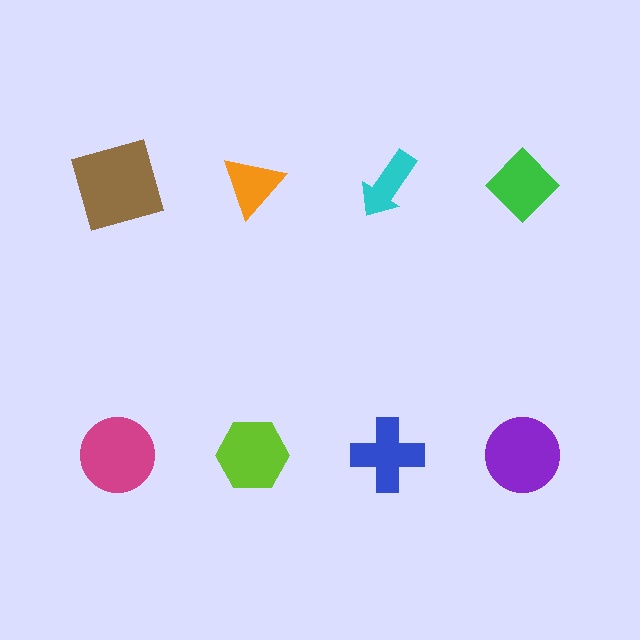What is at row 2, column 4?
A purple circle.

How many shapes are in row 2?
4 shapes.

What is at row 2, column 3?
A blue cross.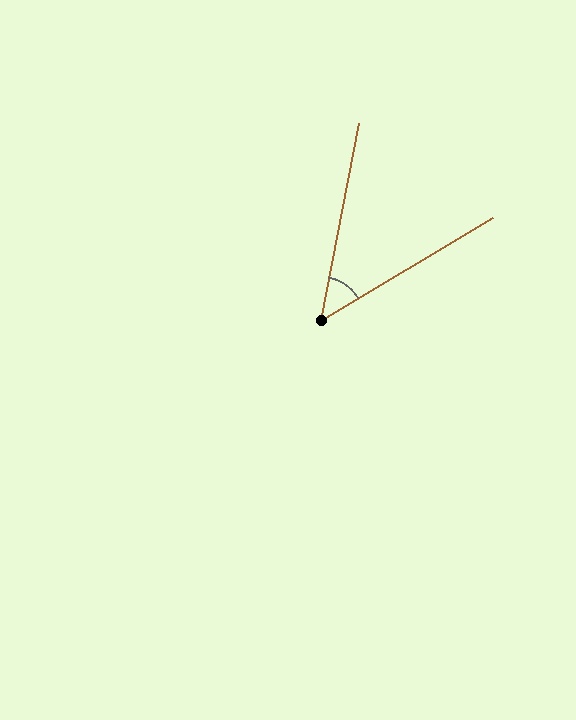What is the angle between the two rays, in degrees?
Approximately 48 degrees.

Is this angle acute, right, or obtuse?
It is acute.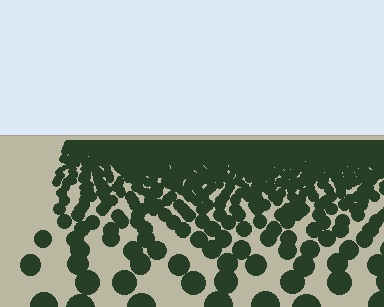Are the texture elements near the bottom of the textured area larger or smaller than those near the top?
Larger. Near the bottom, elements are closer to the viewer and appear at a bigger on-screen size.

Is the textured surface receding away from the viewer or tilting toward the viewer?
The surface is receding away from the viewer. Texture elements get smaller and denser toward the top.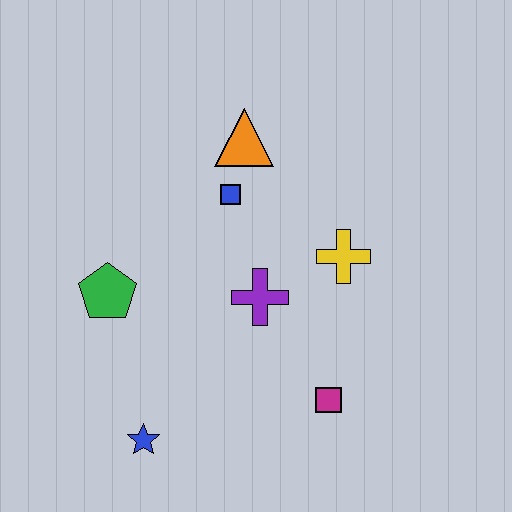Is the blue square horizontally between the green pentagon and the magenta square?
Yes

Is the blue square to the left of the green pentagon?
No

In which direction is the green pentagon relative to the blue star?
The green pentagon is above the blue star.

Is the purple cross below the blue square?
Yes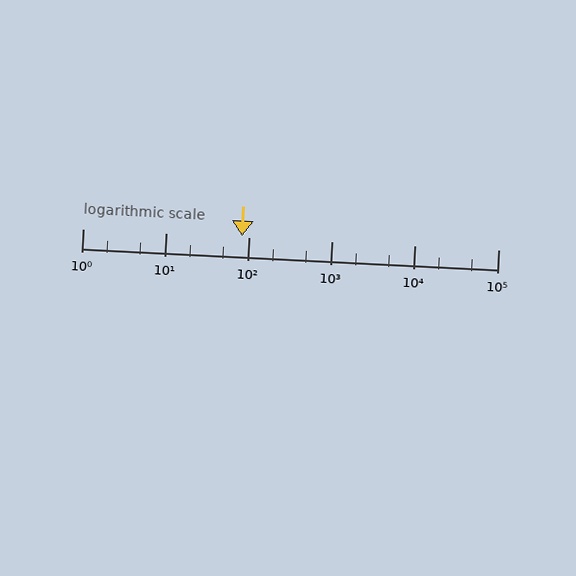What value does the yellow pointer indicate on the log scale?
The pointer indicates approximately 83.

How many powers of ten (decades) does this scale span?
The scale spans 5 decades, from 1 to 100000.